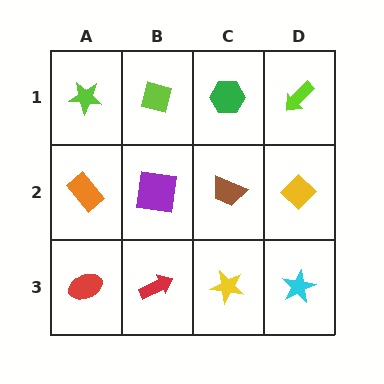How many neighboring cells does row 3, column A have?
2.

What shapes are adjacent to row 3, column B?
A purple square (row 2, column B), a red ellipse (row 3, column A), a yellow star (row 3, column C).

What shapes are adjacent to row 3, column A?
An orange rectangle (row 2, column A), a red arrow (row 3, column B).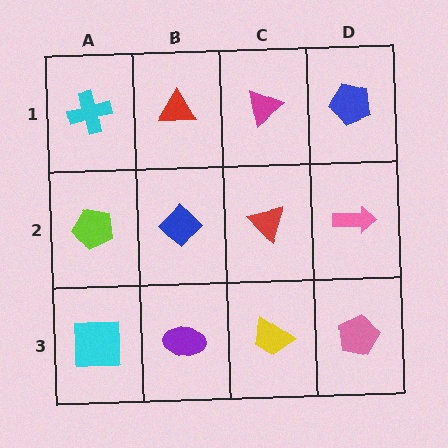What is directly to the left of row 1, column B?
A cyan cross.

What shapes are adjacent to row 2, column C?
A magenta triangle (row 1, column C), a yellow trapezoid (row 3, column C), a blue diamond (row 2, column B), a pink arrow (row 2, column D).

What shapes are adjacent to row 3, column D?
A pink arrow (row 2, column D), a yellow trapezoid (row 3, column C).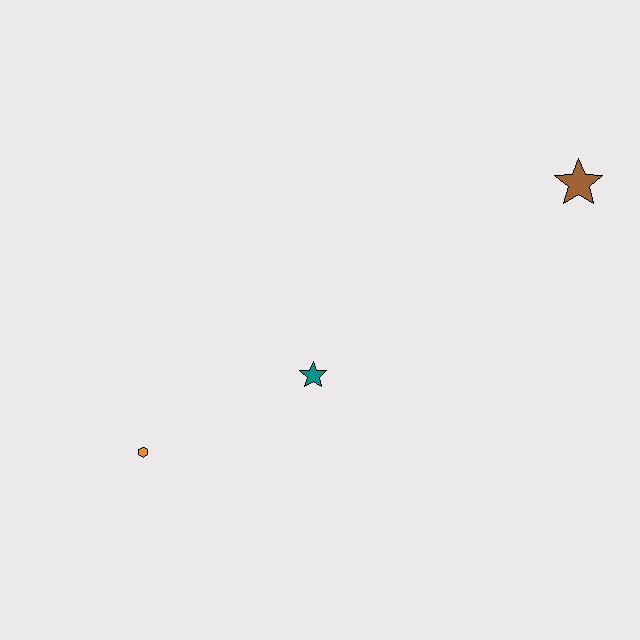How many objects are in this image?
There are 3 objects.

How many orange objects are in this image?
There is 1 orange object.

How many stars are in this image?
There are 2 stars.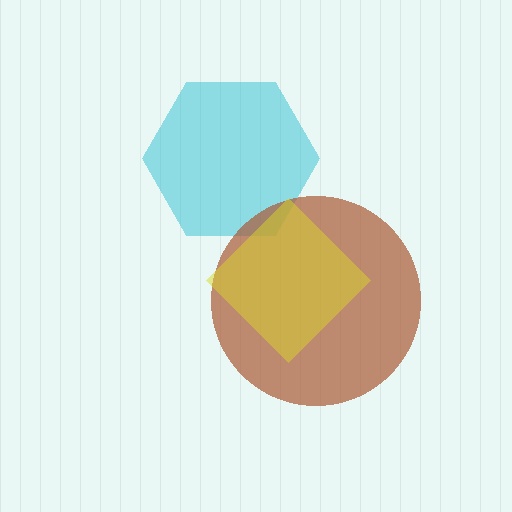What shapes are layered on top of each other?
The layered shapes are: a cyan hexagon, a brown circle, a yellow diamond.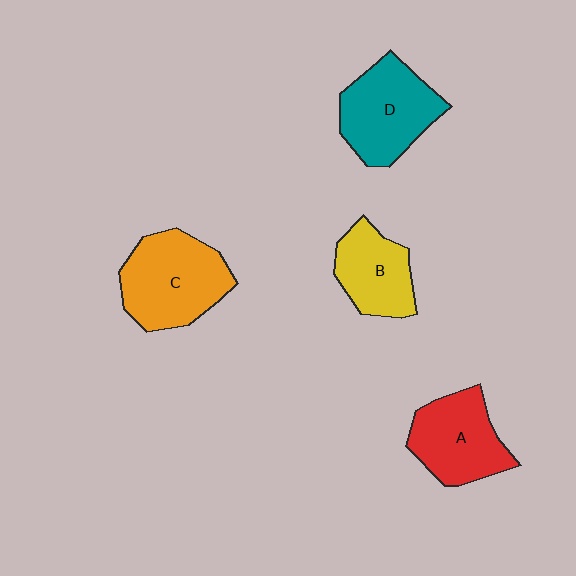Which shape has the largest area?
Shape C (orange).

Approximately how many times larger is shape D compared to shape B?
Approximately 1.3 times.